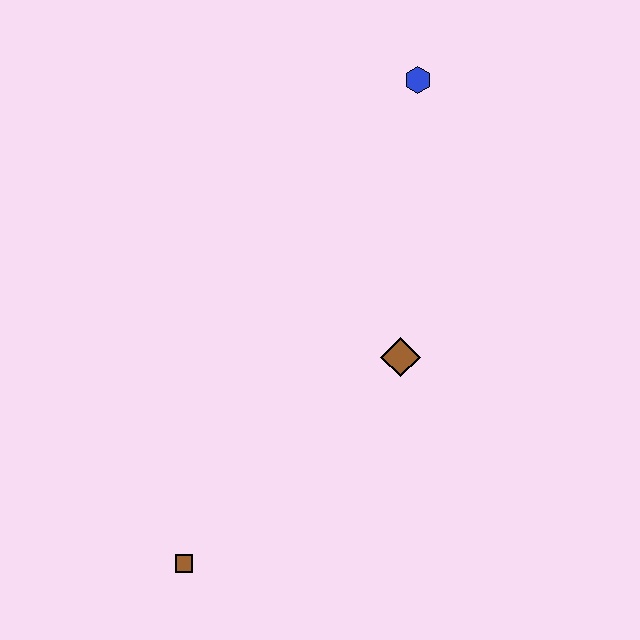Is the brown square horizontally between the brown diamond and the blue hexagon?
No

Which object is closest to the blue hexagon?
The brown diamond is closest to the blue hexagon.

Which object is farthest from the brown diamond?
The brown square is farthest from the brown diamond.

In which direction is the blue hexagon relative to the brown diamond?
The blue hexagon is above the brown diamond.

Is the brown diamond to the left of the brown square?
No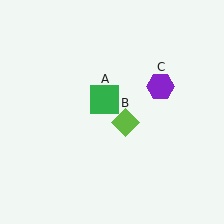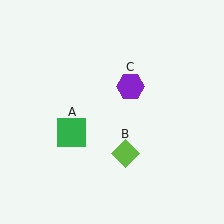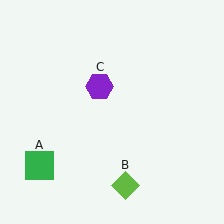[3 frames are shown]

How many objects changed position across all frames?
3 objects changed position: green square (object A), lime diamond (object B), purple hexagon (object C).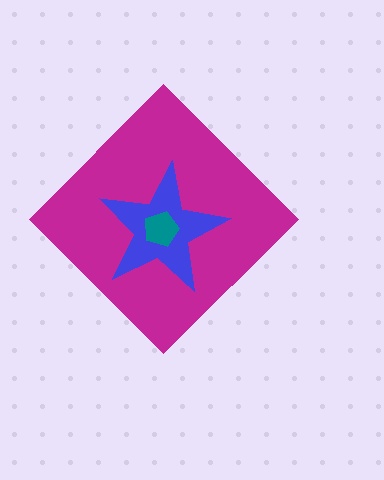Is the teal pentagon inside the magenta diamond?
Yes.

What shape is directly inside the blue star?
The teal pentagon.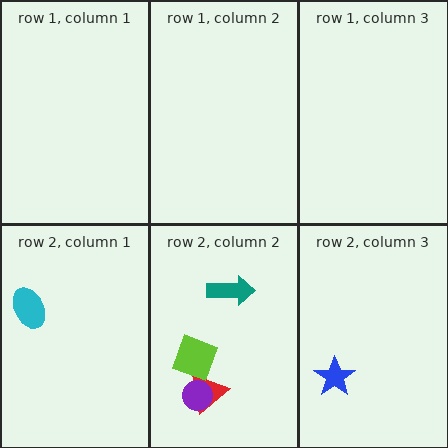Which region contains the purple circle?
The row 2, column 2 region.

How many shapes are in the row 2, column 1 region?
1.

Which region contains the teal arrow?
The row 2, column 2 region.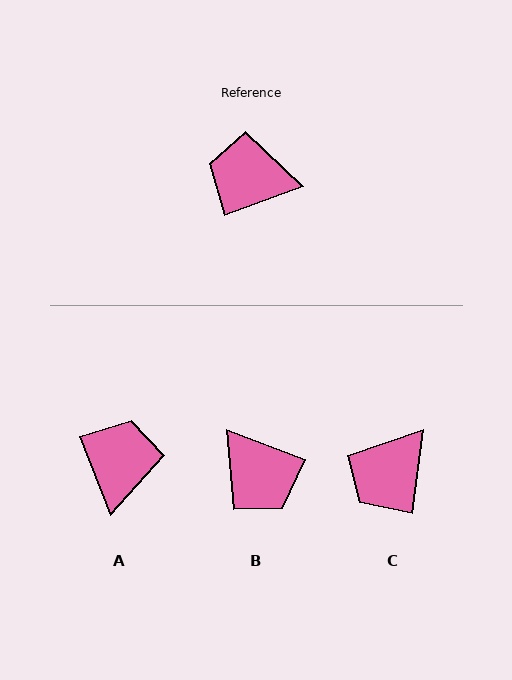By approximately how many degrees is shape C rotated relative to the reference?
Approximately 62 degrees counter-clockwise.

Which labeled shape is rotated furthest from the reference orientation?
B, about 139 degrees away.